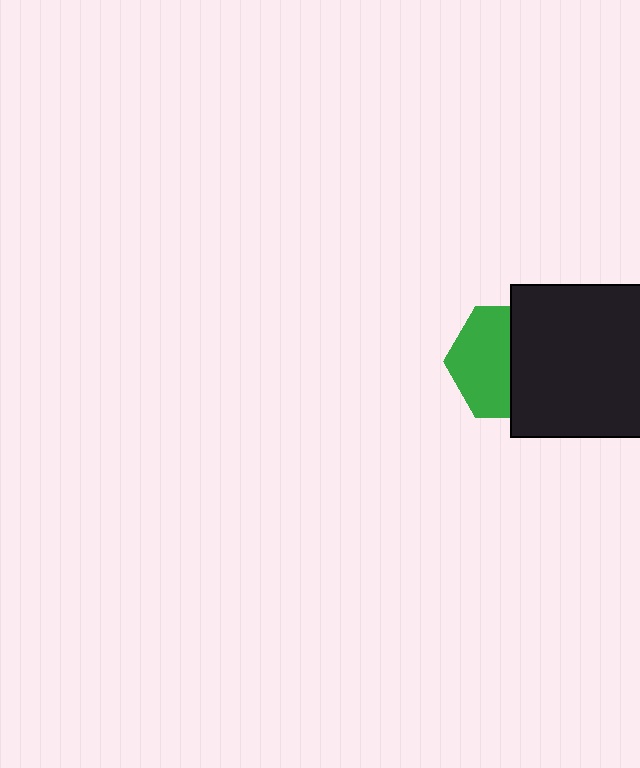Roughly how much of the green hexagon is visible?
About half of it is visible (roughly 53%).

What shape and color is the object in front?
The object in front is a black square.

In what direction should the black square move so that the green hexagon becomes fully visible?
The black square should move right. That is the shortest direction to clear the overlap and leave the green hexagon fully visible.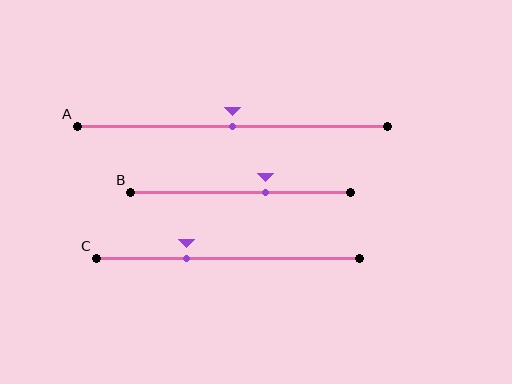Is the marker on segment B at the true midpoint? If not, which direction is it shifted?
No, the marker on segment B is shifted to the right by about 11% of the segment length.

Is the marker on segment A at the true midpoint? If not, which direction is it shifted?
Yes, the marker on segment A is at the true midpoint.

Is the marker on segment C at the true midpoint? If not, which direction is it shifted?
No, the marker on segment C is shifted to the left by about 16% of the segment length.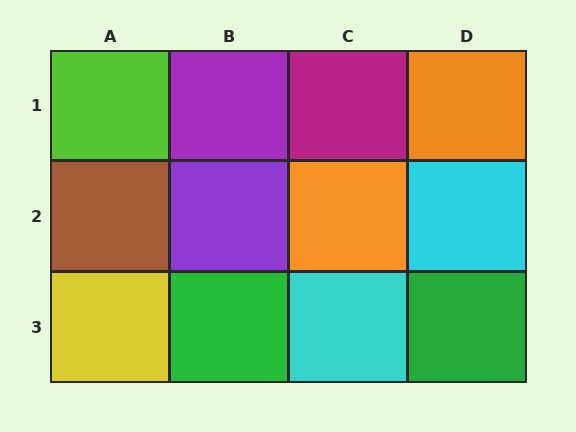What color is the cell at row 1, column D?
Orange.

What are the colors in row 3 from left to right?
Yellow, green, cyan, green.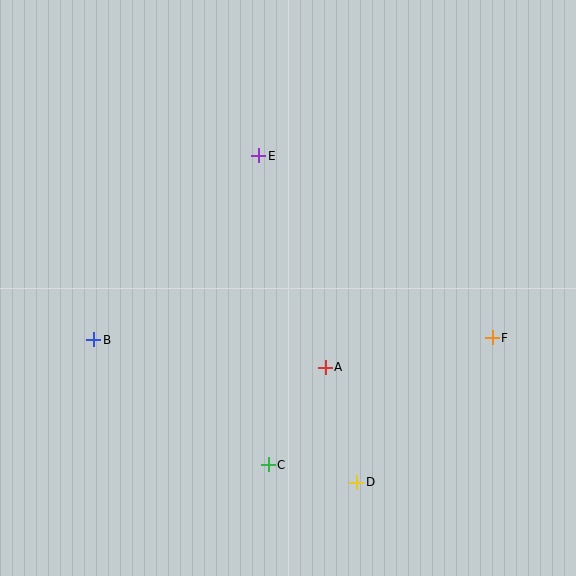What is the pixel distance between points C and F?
The distance between C and F is 258 pixels.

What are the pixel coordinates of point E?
Point E is at (259, 156).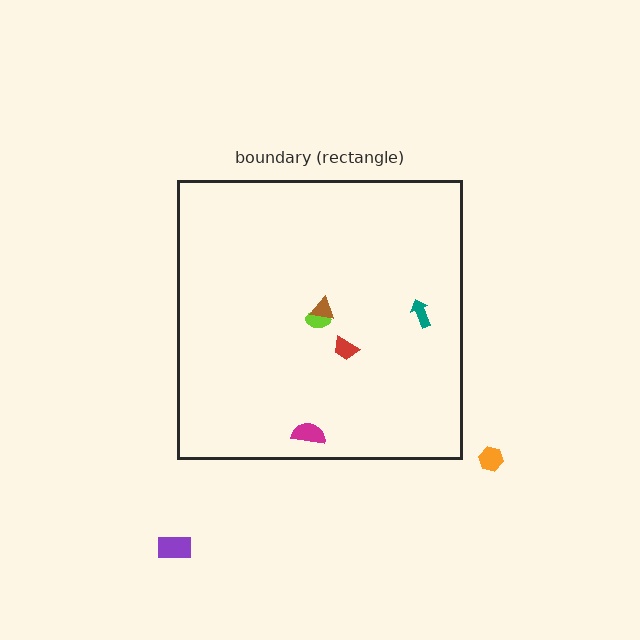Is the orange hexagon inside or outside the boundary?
Outside.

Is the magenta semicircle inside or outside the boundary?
Inside.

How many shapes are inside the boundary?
5 inside, 2 outside.